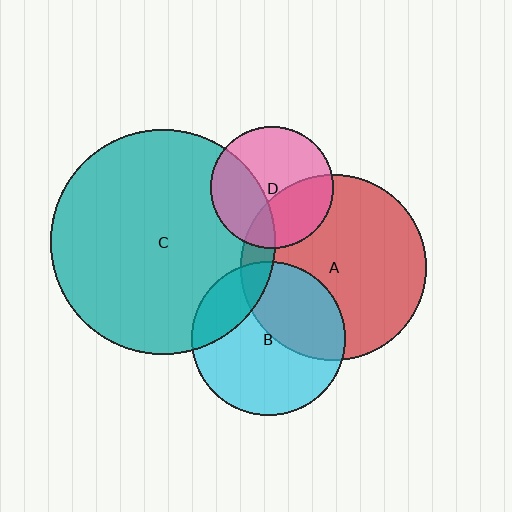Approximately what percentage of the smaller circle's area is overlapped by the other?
Approximately 35%.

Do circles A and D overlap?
Yes.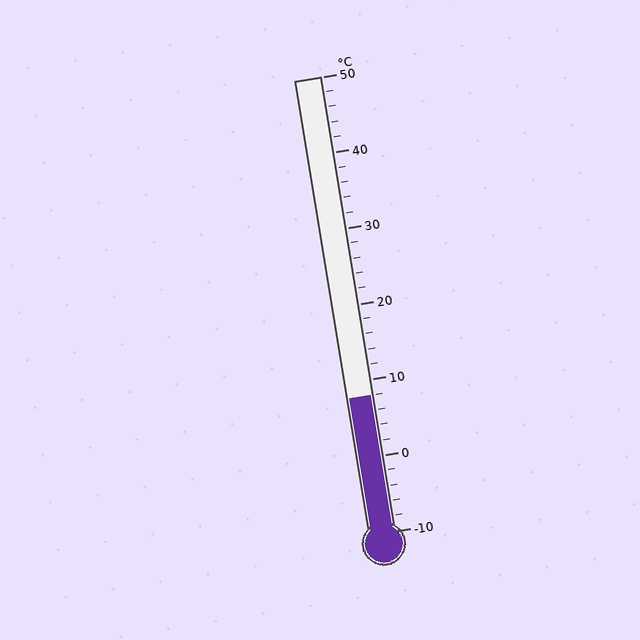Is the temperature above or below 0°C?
The temperature is above 0°C.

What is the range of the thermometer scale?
The thermometer scale ranges from -10°C to 50°C.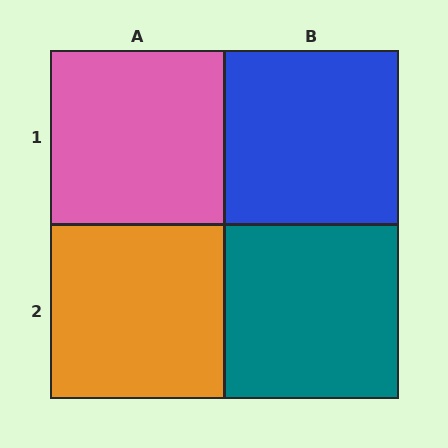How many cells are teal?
1 cell is teal.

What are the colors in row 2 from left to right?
Orange, teal.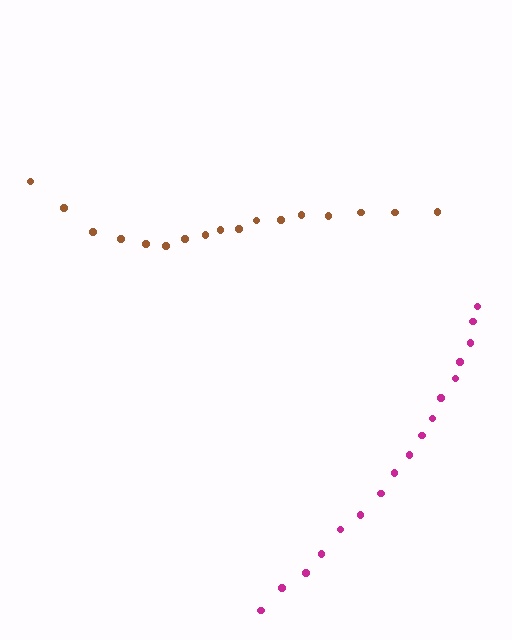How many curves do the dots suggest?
There are 2 distinct paths.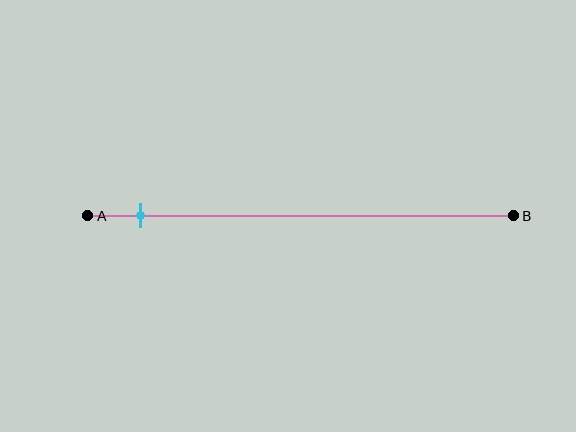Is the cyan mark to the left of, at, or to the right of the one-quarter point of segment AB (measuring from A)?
The cyan mark is to the left of the one-quarter point of segment AB.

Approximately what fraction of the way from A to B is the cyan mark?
The cyan mark is approximately 10% of the way from A to B.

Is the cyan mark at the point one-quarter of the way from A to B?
No, the mark is at about 10% from A, not at the 25% one-quarter point.